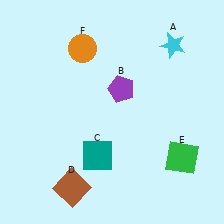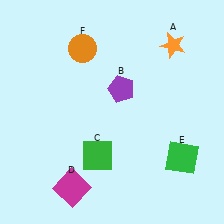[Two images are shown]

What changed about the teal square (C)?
In Image 1, C is teal. In Image 2, it changed to green.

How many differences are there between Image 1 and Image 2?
There are 3 differences between the two images.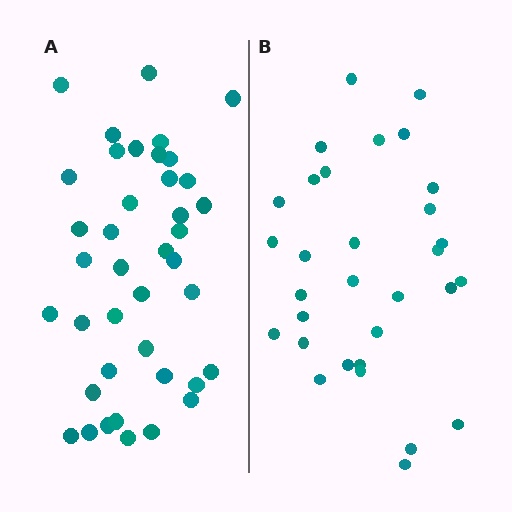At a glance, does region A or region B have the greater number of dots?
Region A (the left region) has more dots.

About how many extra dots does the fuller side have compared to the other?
Region A has roughly 8 or so more dots than region B.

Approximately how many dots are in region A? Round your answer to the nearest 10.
About 40 dots.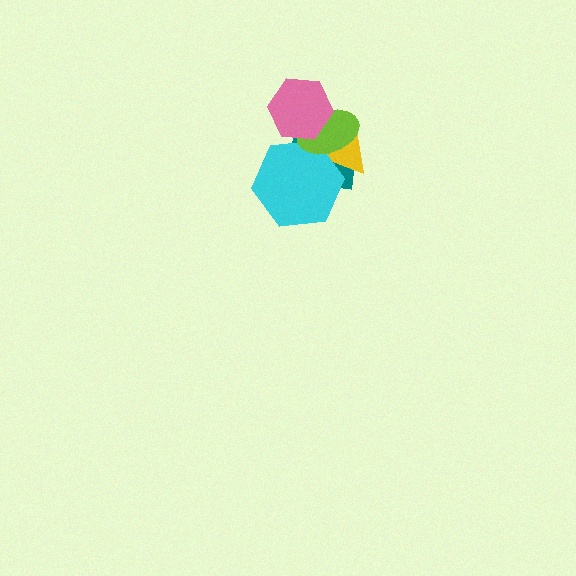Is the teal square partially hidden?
Yes, it is partially covered by another shape.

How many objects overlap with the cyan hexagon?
3 objects overlap with the cyan hexagon.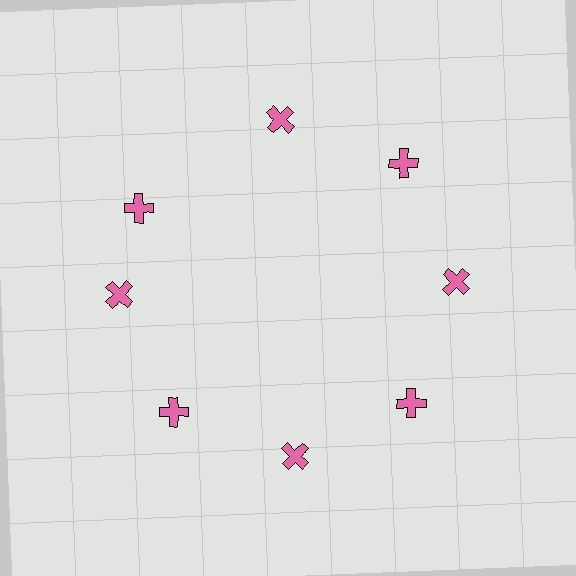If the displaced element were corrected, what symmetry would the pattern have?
It would have 8-fold rotational symmetry — the pattern would map onto itself every 45 degrees.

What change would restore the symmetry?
The symmetry would be restored by rotating it back into even spacing with its neighbors so that all 8 crosses sit at equal angles and equal distance from the center.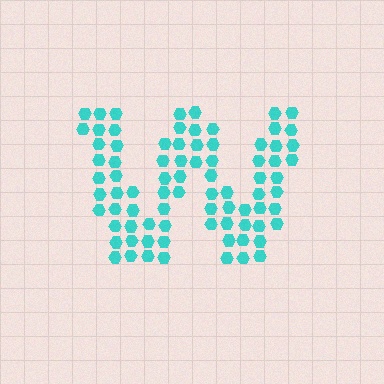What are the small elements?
The small elements are hexagons.